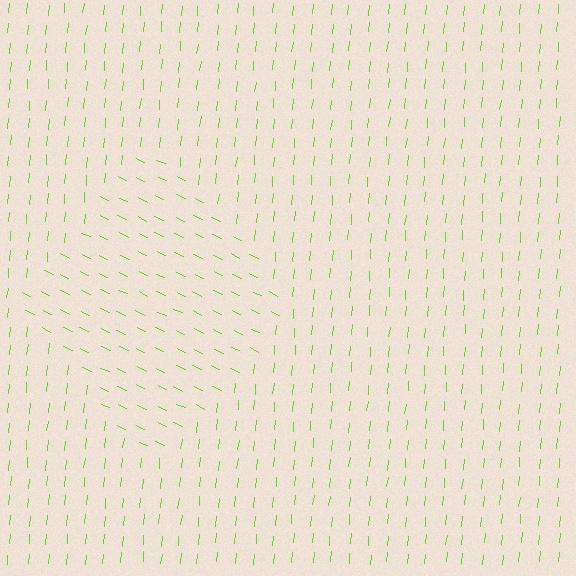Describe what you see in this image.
The image is filled with small lime line segments. A diamond region in the image has lines oriented differently from the surrounding lines, creating a visible texture boundary.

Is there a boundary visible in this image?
Yes, there is a texture boundary formed by a change in line orientation.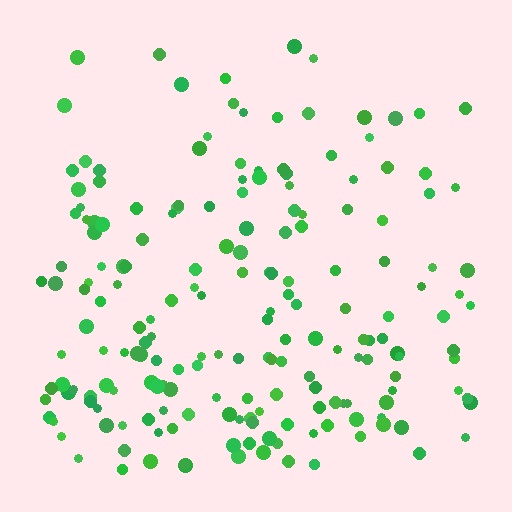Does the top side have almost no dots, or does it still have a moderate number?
Still a moderate number, just noticeably fewer than the bottom.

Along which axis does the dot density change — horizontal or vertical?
Vertical.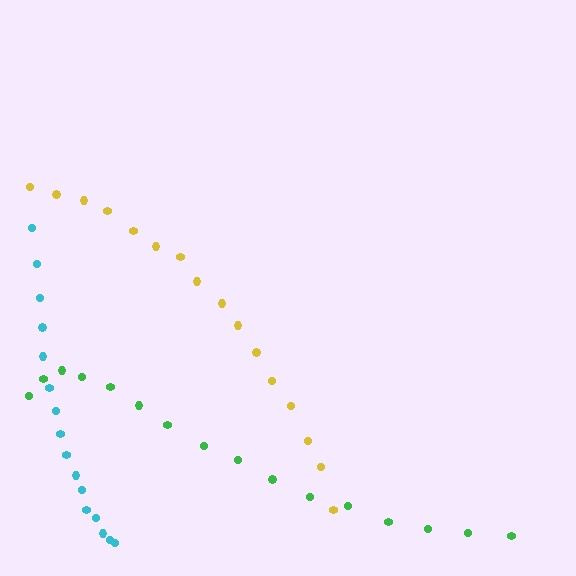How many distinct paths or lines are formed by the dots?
There are 3 distinct paths.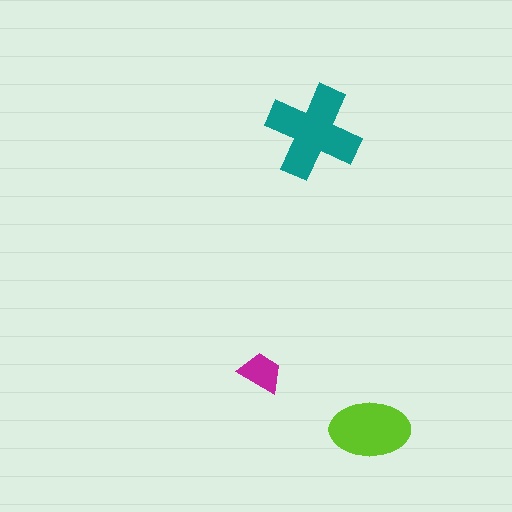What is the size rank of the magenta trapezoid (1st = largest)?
3rd.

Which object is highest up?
The teal cross is topmost.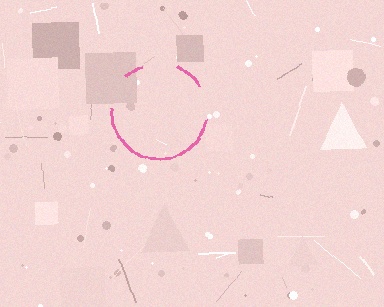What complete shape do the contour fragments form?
The contour fragments form a circle.